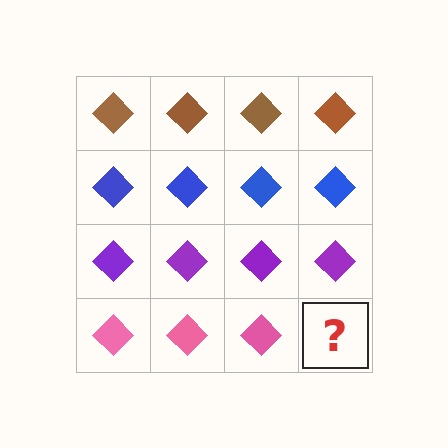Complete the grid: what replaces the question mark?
The question mark should be replaced with a pink diamond.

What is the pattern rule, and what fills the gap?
The rule is that each row has a consistent color. The gap should be filled with a pink diamond.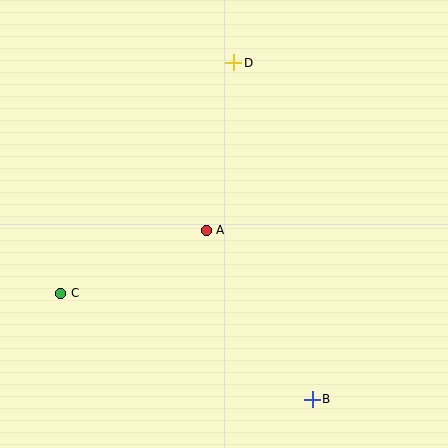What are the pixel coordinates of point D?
Point D is at (234, 63).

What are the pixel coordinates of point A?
Point A is at (206, 230).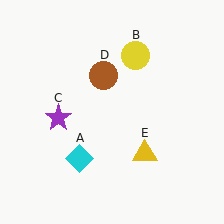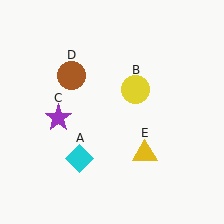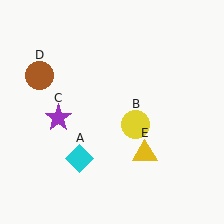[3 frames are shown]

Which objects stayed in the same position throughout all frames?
Cyan diamond (object A) and purple star (object C) and yellow triangle (object E) remained stationary.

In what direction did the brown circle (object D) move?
The brown circle (object D) moved left.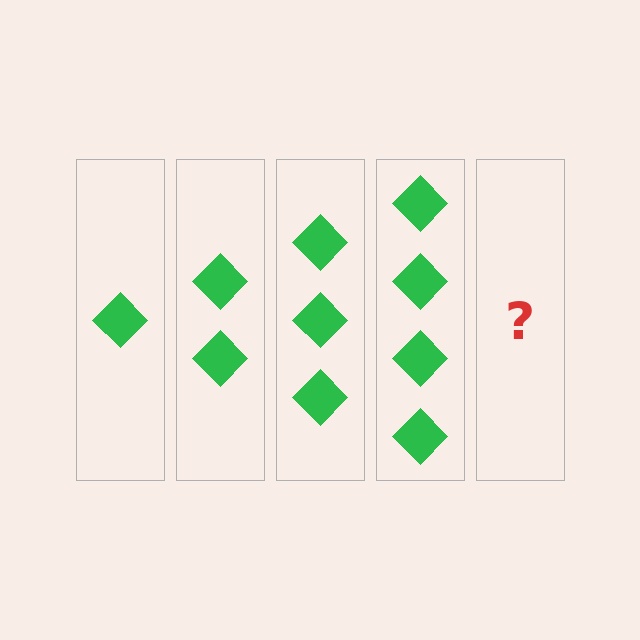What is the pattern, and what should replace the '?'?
The pattern is that each step adds one more diamond. The '?' should be 5 diamonds.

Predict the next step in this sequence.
The next step is 5 diamonds.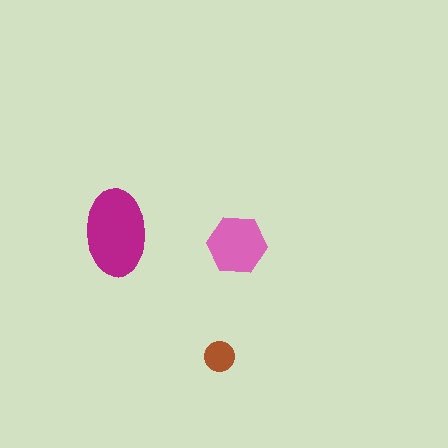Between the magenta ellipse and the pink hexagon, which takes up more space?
The magenta ellipse.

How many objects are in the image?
There are 3 objects in the image.